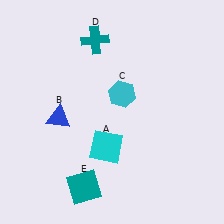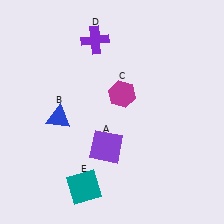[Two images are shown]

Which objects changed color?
A changed from cyan to purple. C changed from cyan to magenta. D changed from teal to purple.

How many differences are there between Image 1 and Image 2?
There are 3 differences between the two images.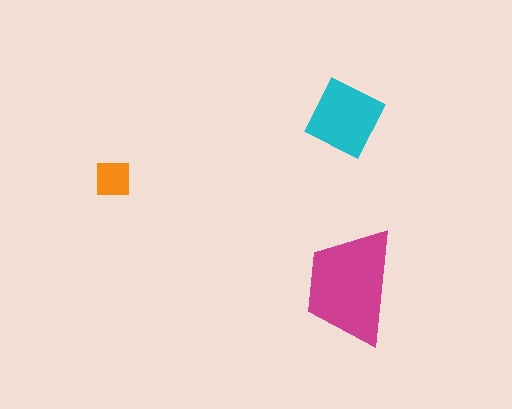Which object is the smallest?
The orange square.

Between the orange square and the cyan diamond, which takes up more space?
The cyan diamond.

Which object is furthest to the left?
The orange square is leftmost.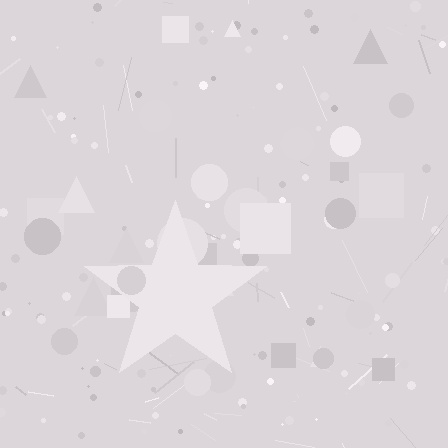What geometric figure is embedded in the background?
A star is embedded in the background.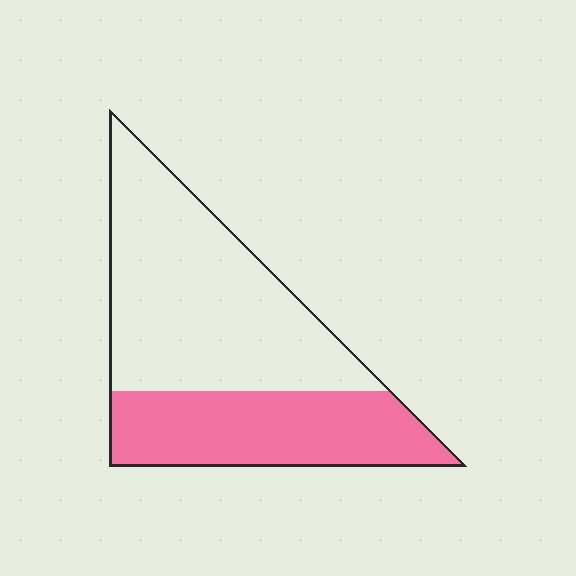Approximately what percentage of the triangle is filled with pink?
Approximately 40%.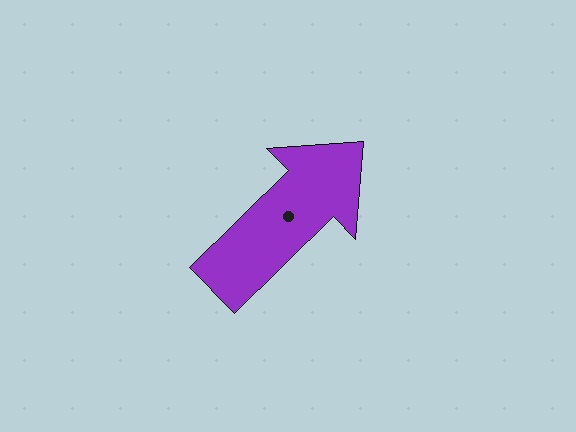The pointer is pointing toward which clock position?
Roughly 2 o'clock.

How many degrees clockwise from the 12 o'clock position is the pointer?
Approximately 45 degrees.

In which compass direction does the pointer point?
Northeast.